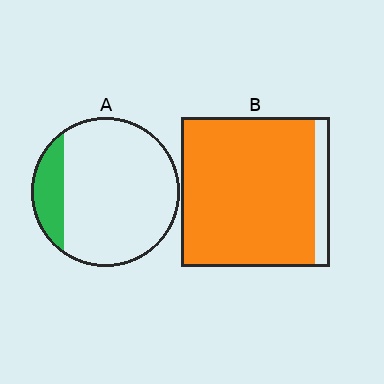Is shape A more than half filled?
No.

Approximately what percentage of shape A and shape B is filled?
A is approximately 15% and B is approximately 90%.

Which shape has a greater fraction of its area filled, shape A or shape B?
Shape B.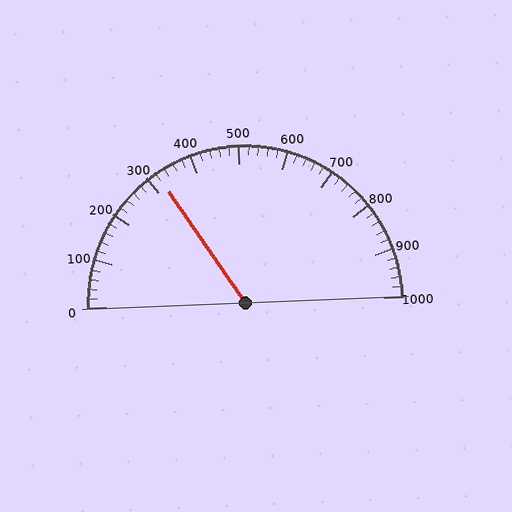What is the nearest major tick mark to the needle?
The nearest major tick mark is 300.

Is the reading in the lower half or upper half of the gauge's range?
The reading is in the lower half of the range (0 to 1000).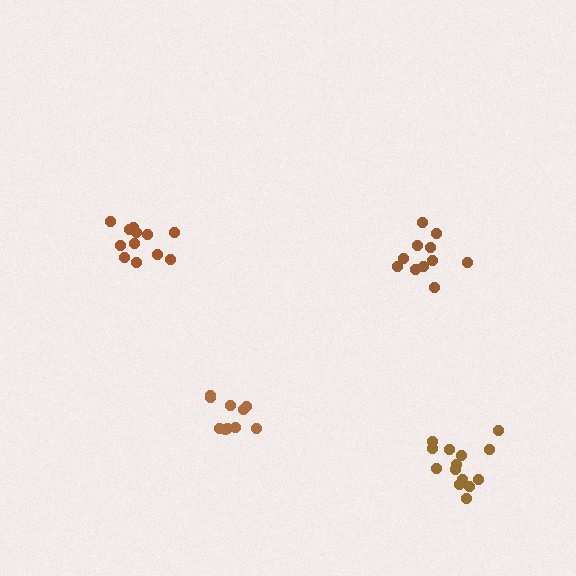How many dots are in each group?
Group 1: 14 dots, Group 2: 11 dots, Group 3: 10 dots, Group 4: 12 dots (47 total).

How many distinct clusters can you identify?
There are 4 distinct clusters.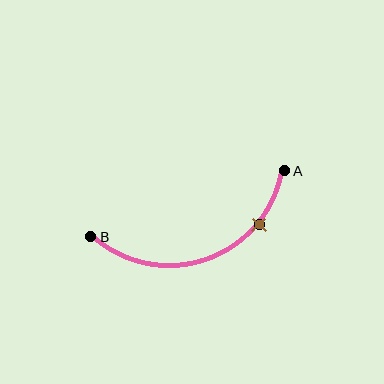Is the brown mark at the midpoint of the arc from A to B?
No. The brown mark lies on the arc but is closer to endpoint A. The arc midpoint would be at the point on the curve equidistant along the arc from both A and B.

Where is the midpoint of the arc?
The arc midpoint is the point on the curve farthest from the straight line joining A and B. It sits below that line.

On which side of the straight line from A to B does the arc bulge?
The arc bulges below the straight line connecting A and B.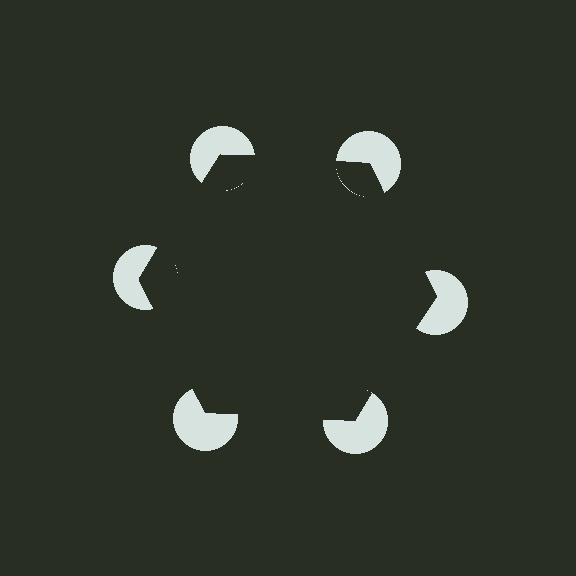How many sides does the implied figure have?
6 sides.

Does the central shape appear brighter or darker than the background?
It typically appears slightly darker than the background, even though no actual brightness change is drawn.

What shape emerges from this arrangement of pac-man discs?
An illusory hexagon — its edges are inferred from the aligned wedge cuts in the pac-man discs, not physically drawn.